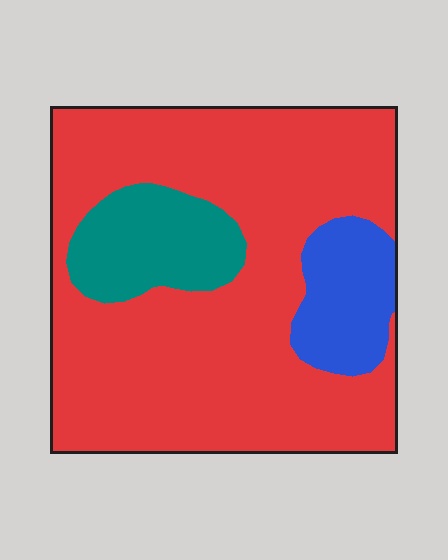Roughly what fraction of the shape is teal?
Teal covers 13% of the shape.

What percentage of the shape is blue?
Blue takes up about one eighth (1/8) of the shape.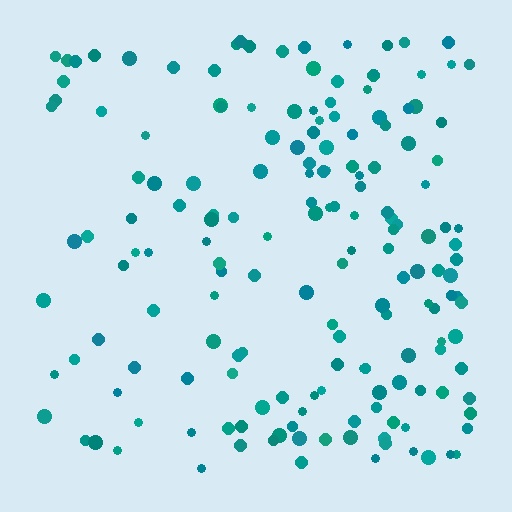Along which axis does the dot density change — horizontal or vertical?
Horizontal.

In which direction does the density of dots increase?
From left to right, with the right side densest.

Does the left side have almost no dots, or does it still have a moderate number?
Still a moderate number, just noticeably fewer than the right.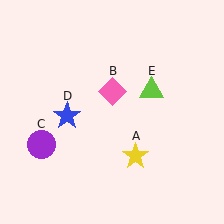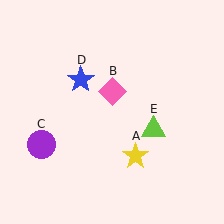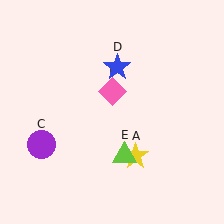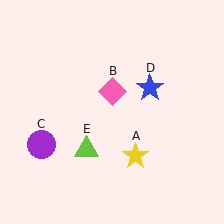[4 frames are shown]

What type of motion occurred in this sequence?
The blue star (object D), lime triangle (object E) rotated clockwise around the center of the scene.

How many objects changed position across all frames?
2 objects changed position: blue star (object D), lime triangle (object E).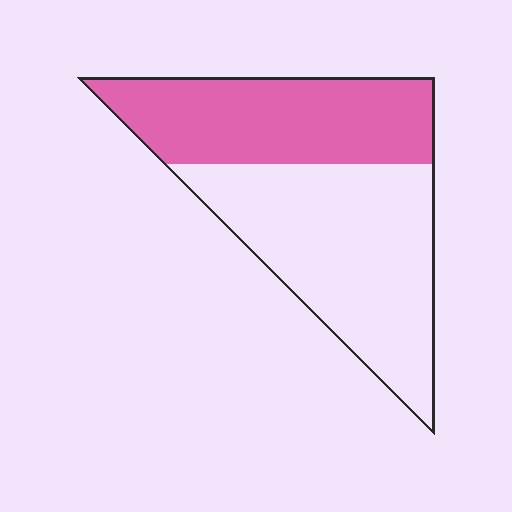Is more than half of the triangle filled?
No.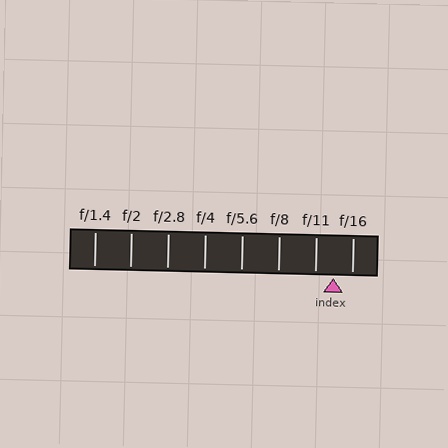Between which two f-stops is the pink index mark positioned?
The index mark is between f/11 and f/16.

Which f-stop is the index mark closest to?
The index mark is closest to f/16.